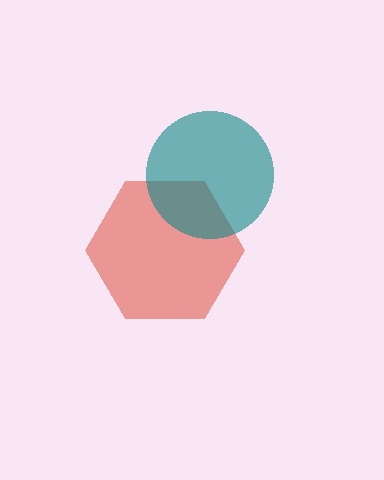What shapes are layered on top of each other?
The layered shapes are: a red hexagon, a teal circle.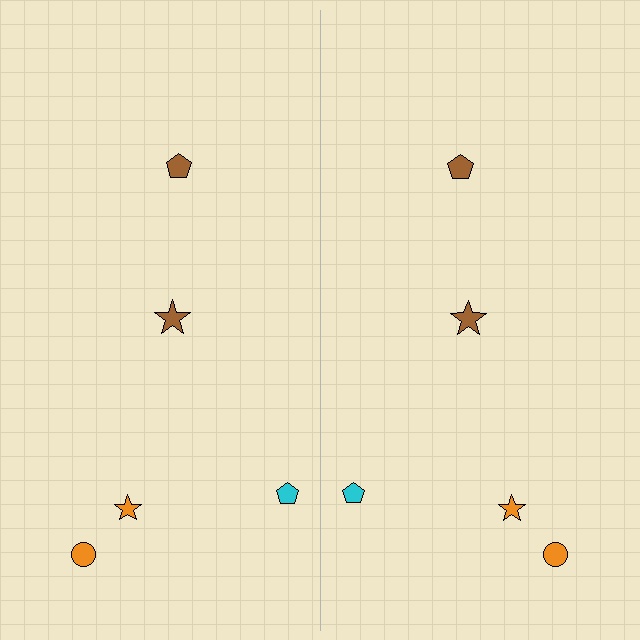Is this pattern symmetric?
Yes, this pattern has bilateral (reflection) symmetry.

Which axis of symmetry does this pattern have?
The pattern has a vertical axis of symmetry running through the center of the image.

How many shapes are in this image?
There are 10 shapes in this image.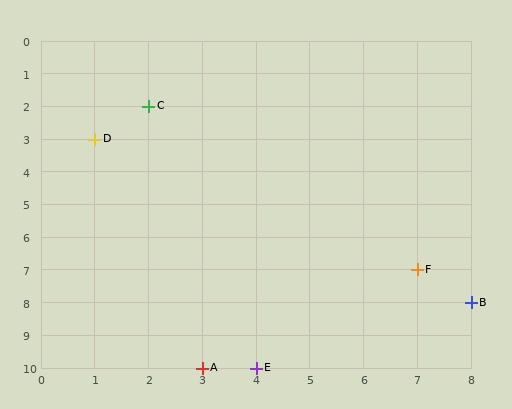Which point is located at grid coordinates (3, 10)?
Point A is at (3, 10).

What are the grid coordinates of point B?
Point B is at grid coordinates (8, 8).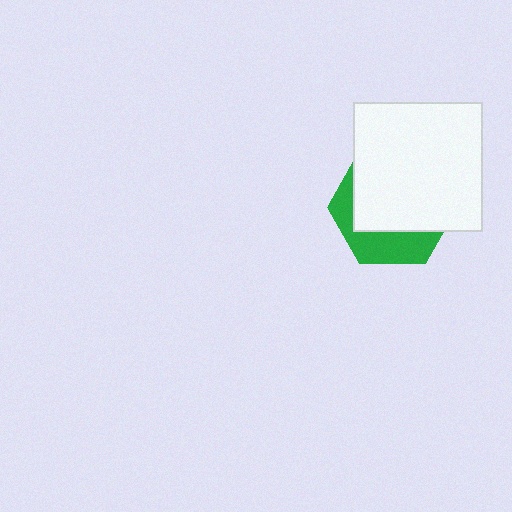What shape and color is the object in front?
The object in front is a white square.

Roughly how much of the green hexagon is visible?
A small part of it is visible (roughly 34%).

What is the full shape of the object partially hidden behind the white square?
The partially hidden object is a green hexagon.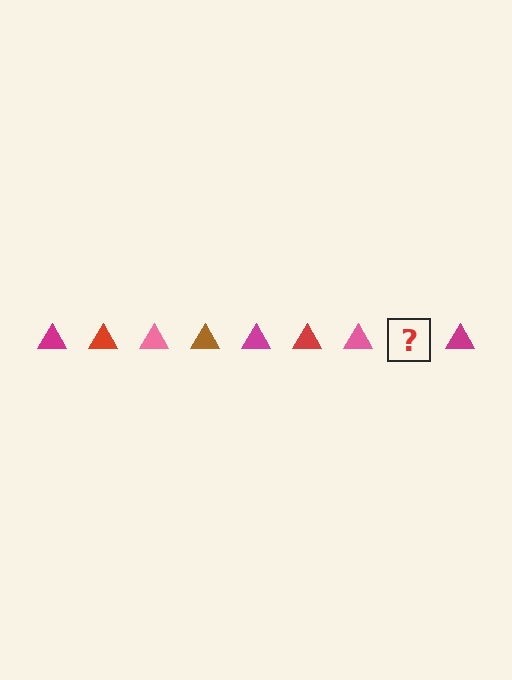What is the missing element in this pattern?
The missing element is a brown triangle.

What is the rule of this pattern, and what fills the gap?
The rule is that the pattern cycles through magenta, red, pink, brown triangles. The gap should be filled with a brown triangle.